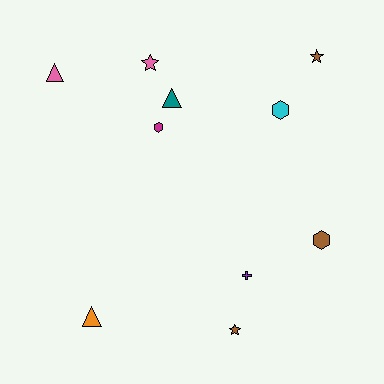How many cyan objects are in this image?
There is 1 cyan object.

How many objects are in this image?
There are 10 objects.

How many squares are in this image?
There are no squares.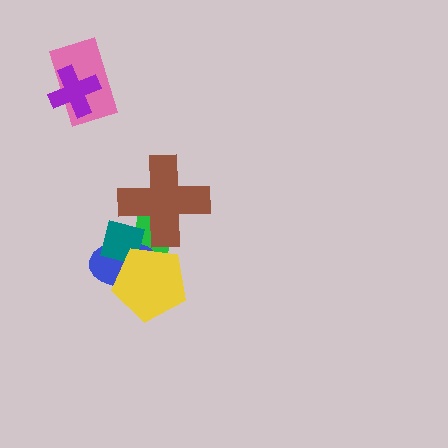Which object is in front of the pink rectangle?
The purple cross is in front of the pink rectangle.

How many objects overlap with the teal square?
4 objects overlap with the teal square.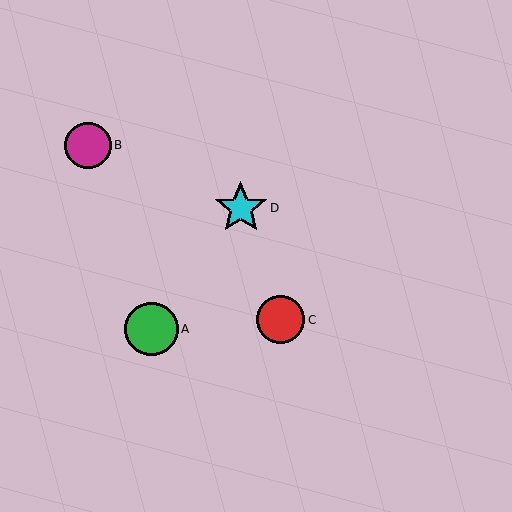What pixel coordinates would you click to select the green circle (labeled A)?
Click at (151, 329) to select the green circle A.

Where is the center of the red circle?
The center of the red circle is at (281, 320).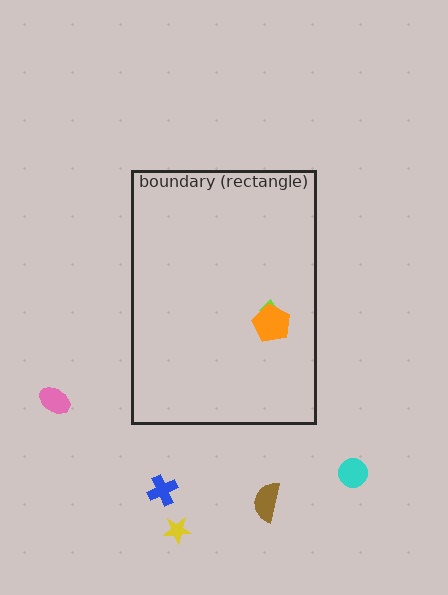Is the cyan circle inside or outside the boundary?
Outside.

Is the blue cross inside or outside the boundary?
Outside.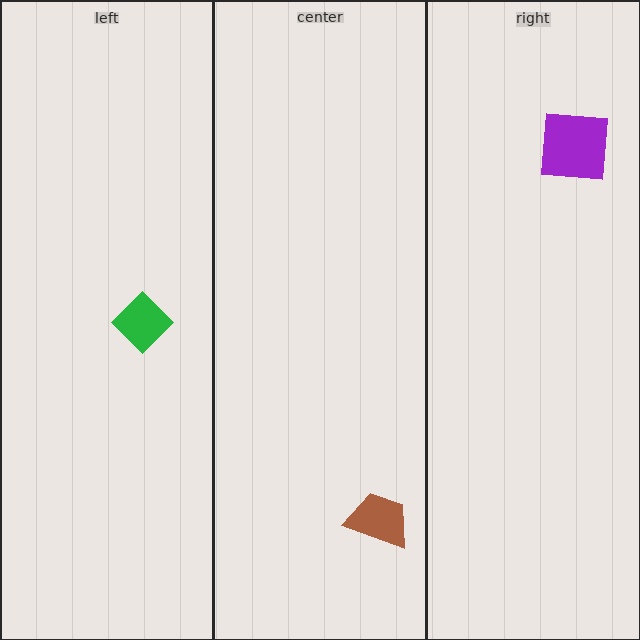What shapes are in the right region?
The purple square.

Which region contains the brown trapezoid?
The center region.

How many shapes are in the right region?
1.